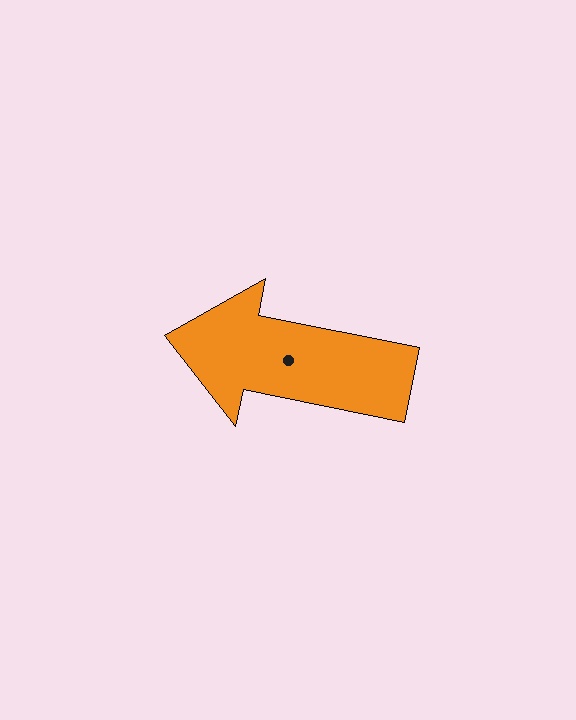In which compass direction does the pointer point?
West.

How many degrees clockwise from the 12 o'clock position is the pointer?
Approximately 281 degrees.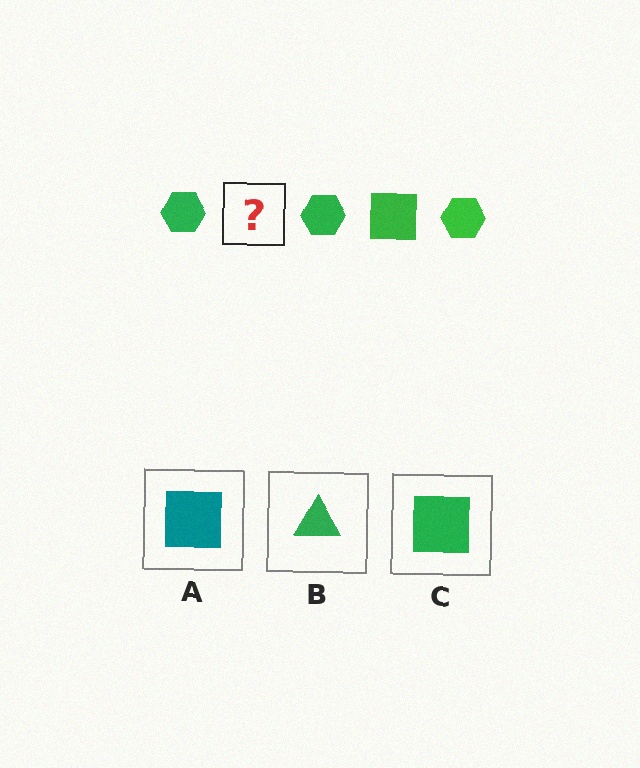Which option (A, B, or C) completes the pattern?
C.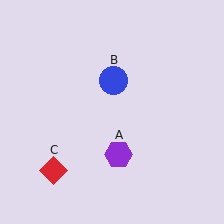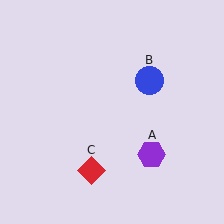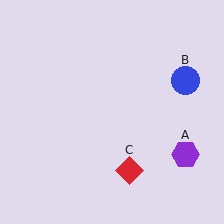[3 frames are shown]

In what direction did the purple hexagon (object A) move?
The purple hexagon (object A) moved right.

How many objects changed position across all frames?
3 objects changed position: purple hexagon (object A), blue circle (object B), red diamond (object C).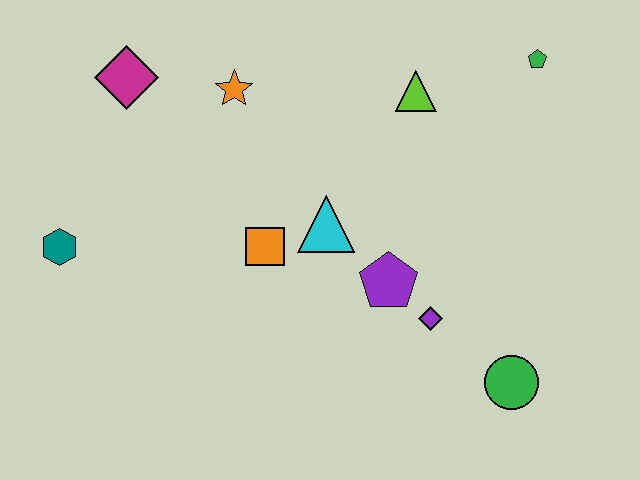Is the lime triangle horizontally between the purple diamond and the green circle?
No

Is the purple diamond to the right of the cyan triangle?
Yes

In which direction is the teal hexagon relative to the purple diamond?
The teal hexagon is to the left of the purple diamond.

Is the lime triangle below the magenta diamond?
Yes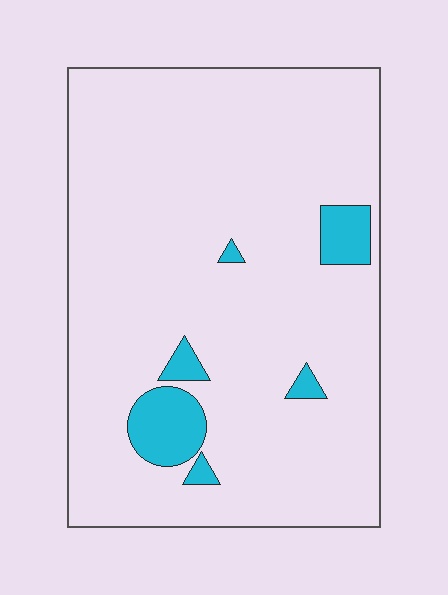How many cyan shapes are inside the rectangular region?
6.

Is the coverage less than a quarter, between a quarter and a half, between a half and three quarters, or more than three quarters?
Less than a quarter.